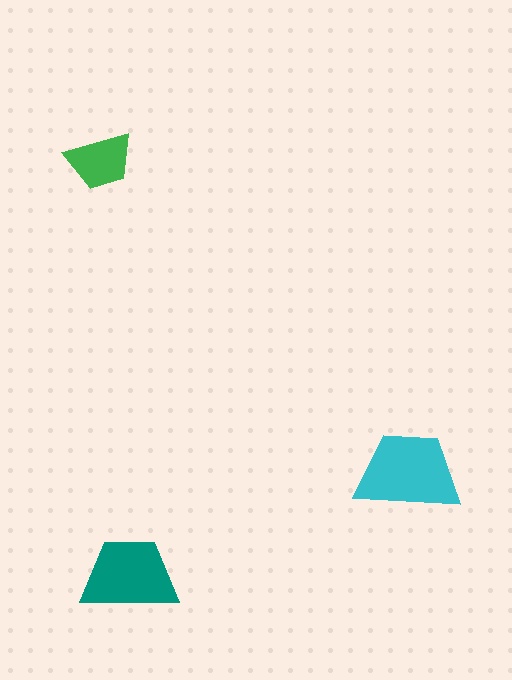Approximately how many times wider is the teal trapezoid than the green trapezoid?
About 1.5 times wider.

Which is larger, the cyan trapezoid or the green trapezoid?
The cyan one.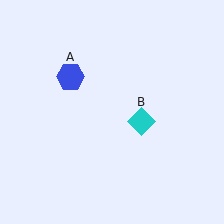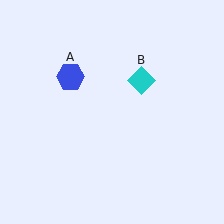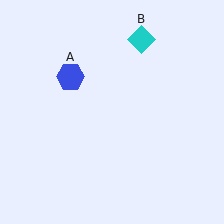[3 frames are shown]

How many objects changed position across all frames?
1 object changed position: cyan diamond (object B).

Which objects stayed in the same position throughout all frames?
Blue hexagon (object A) remained stationary.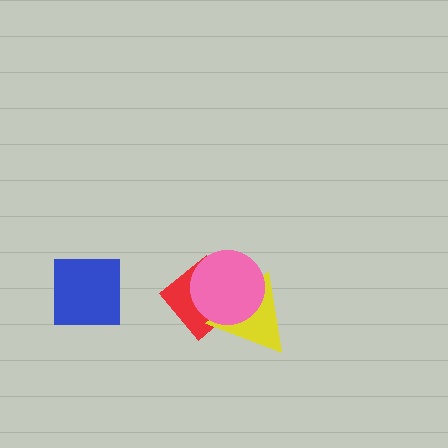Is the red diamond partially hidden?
Yes, it is partially covered by another shape.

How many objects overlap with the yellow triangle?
2 objects overlap with the yellow triangle.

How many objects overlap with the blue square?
0 objects overlap with the blue square.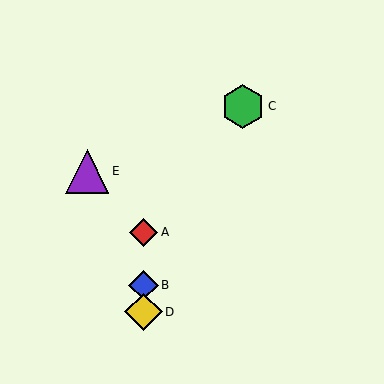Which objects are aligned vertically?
Objects A, B, D are aligned vertically.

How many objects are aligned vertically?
3 objects (A, B, D) are aligned vertically.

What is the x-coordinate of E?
Object E is at x≈87.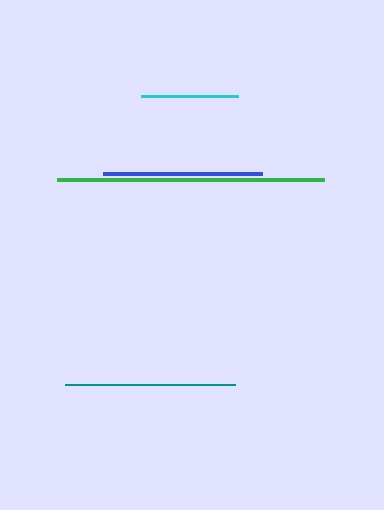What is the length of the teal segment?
The teal segment is approximately 170 pixels long.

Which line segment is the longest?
The green line is the longest at approximately 266 pixels.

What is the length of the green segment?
The green segment is approximately 266 pixels long.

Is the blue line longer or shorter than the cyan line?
The blue line is longer than the cyan line.